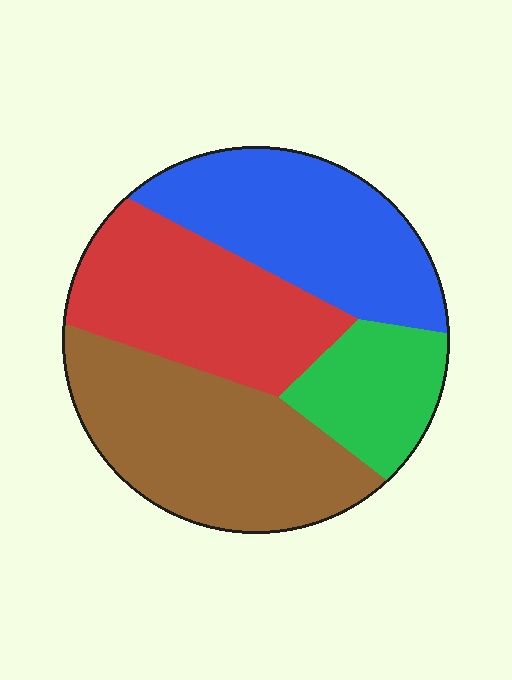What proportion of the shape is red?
Red takes up about one quarter (1/4) of the shape.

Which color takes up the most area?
Brown, at roughly 30%.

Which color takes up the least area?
Green, at roughly 15%.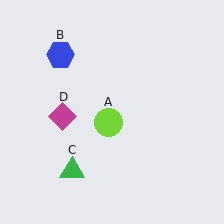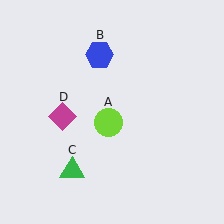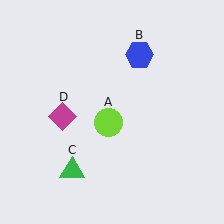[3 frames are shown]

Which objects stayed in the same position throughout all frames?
Lime circle (object A) and green triangle (object C) and magenta diamond (object D) remained stationary.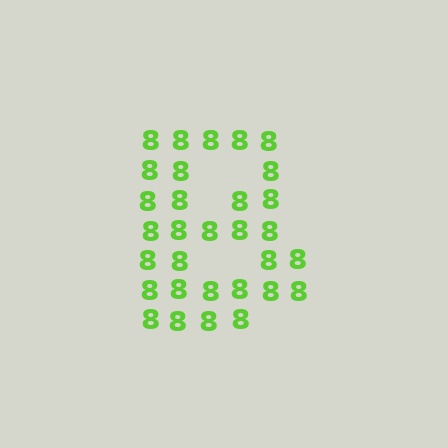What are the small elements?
The small elements are digit 8's.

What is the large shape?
The large shape is the letter B.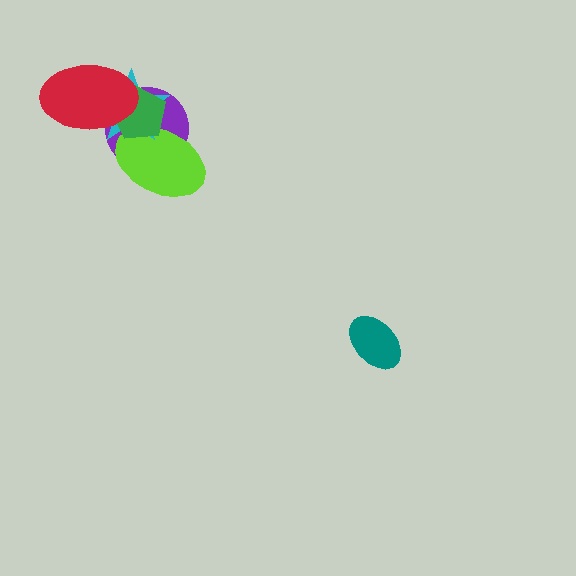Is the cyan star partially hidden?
Yes, it is partially covered by another shape.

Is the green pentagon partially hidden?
Yes, it is partially covered by another shape.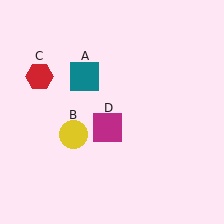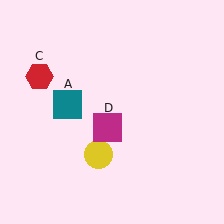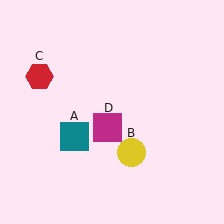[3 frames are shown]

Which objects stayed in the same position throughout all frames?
Red hexagon (object C) and magenta square (object D) remained stationary.